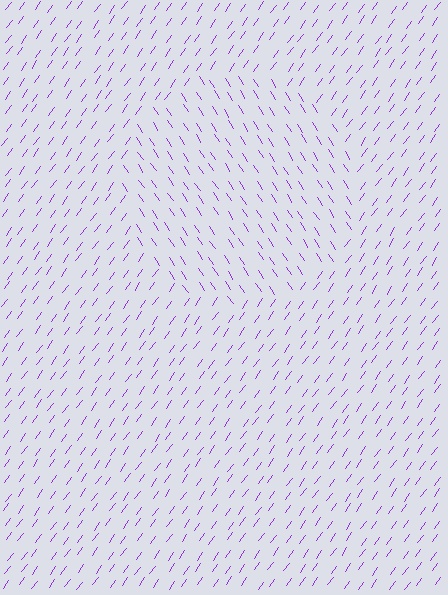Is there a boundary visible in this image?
Yes, there is a texture boundary formed by a change in line orientation.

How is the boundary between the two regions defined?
The boundary is defined purely by a change in line orientation (approximately 69 degrees difference). All lines are the same color and thickness.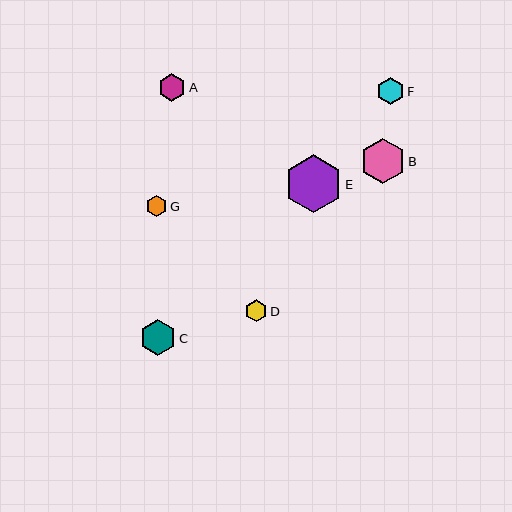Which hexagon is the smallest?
Hexagon G is the smallest with a size of approximately 21 pixels.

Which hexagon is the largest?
Hexagon E is the largest with a size of approximately 57 pixels.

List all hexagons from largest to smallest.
From largest to smallest: E, B, C, F, A, D, G.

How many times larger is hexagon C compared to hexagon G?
Hexagon C is approximately 1.8 times the size of hexagon G.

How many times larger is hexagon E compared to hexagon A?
Hexagon E is approximately 2.1 times the size of hexagon A.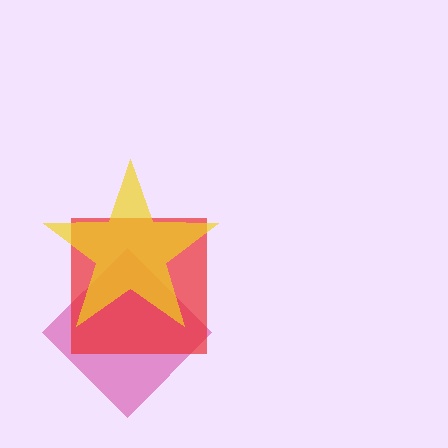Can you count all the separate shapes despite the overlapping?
Yes, there are 3 separate shapes.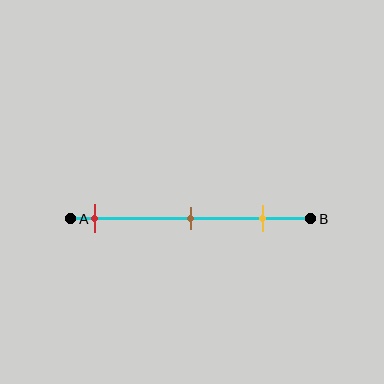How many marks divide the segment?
There are 3 marks dividing the segment.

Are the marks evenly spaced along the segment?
Yes, the marks are approximately evenly spaced.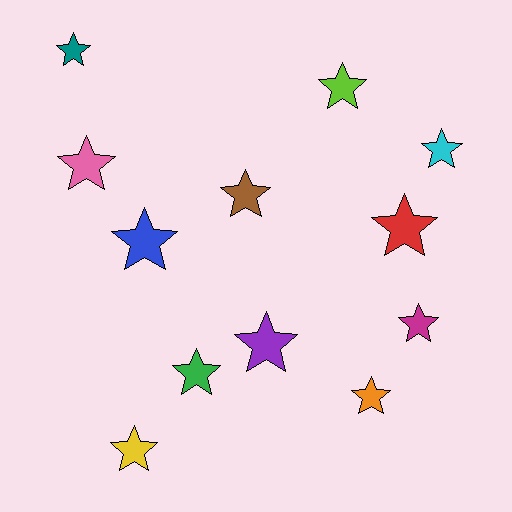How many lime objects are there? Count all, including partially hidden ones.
There is 1 lime object.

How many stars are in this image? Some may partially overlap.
There are 12 stars.